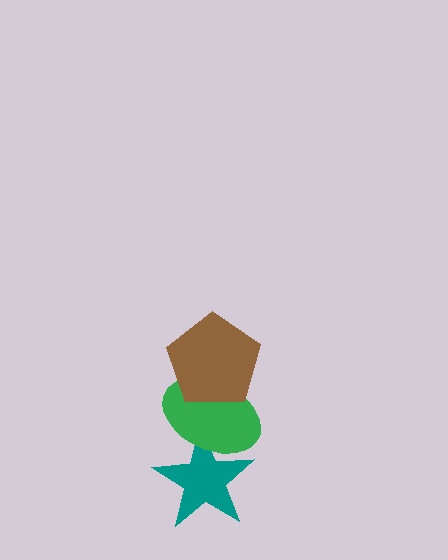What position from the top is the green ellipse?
The green ellipse is 2nd from the top.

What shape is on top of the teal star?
The green ellipse is on top of the teal star.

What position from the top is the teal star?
The teal star is 3rd from the top.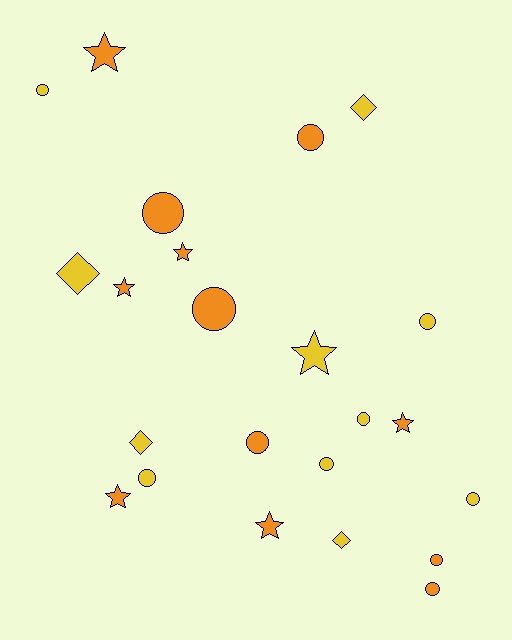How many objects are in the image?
There are 23 objects.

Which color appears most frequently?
Orange, with 12 objects.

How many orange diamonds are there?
There are no orange diamonds.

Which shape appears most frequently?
Circle, with 12 objects.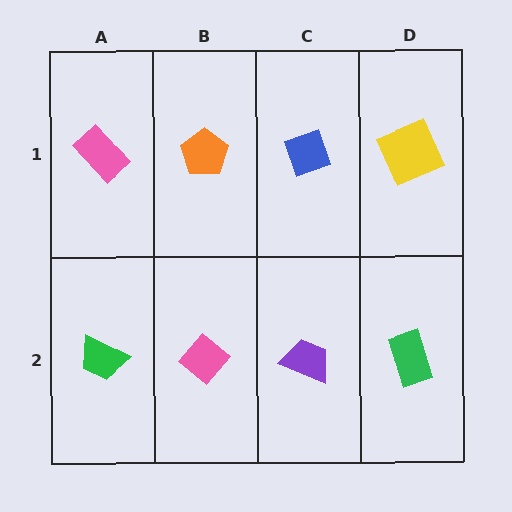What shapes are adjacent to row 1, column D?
A green rectangle (row 2, column D), a blue diamond (row 1, column C).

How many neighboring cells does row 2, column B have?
3.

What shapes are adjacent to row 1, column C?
A purple trapezoid (row 2, column C), an orange pentagon (row 1, column B), a yellow square (row 1, column D).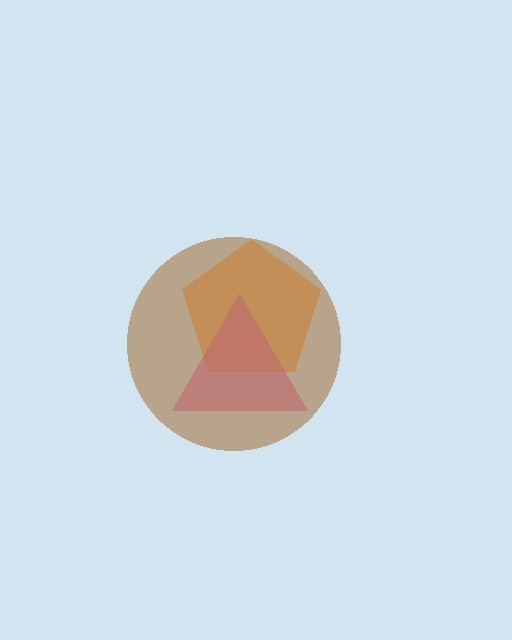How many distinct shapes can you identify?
There are 3 distinct shapes: an orange pentagon, a pink triangle, a brown circle.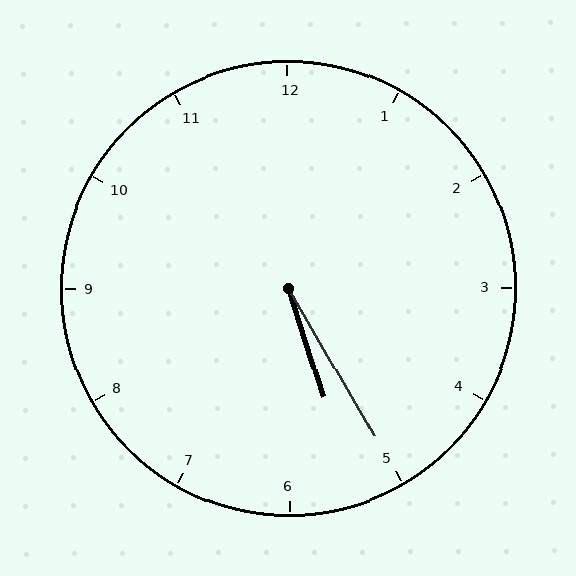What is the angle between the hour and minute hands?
Approximately 12 degrees.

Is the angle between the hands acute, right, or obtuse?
It is acute.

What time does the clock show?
5:25.